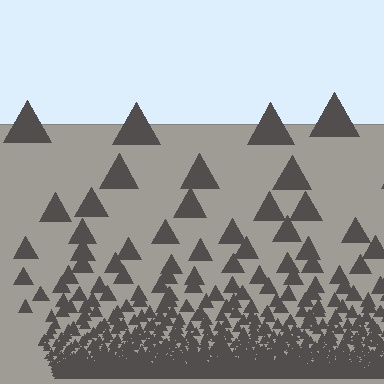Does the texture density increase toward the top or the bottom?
Density increases toward the bottom.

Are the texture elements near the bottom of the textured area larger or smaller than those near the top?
Smaller. The gradient is inverted — elements near the bottom are smaller and denser.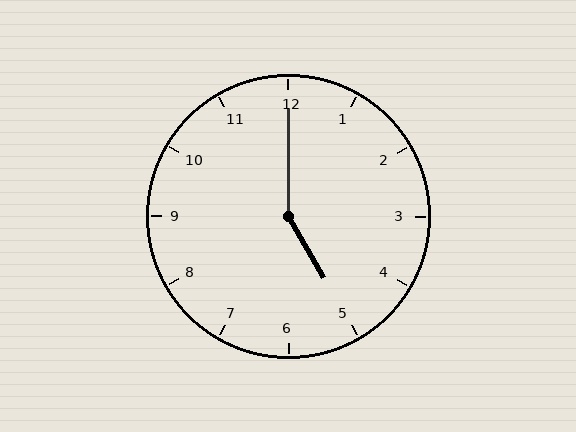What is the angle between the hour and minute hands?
Approximately 150 degrees.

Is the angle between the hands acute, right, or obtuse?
It is obtuse.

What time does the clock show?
5:00.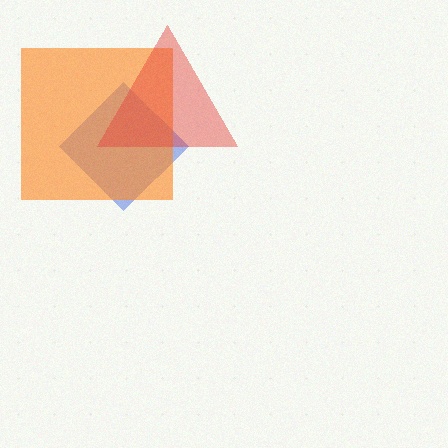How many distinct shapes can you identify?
There are 3 distinct shapes: a blue diamond, an orange square, a red triangle.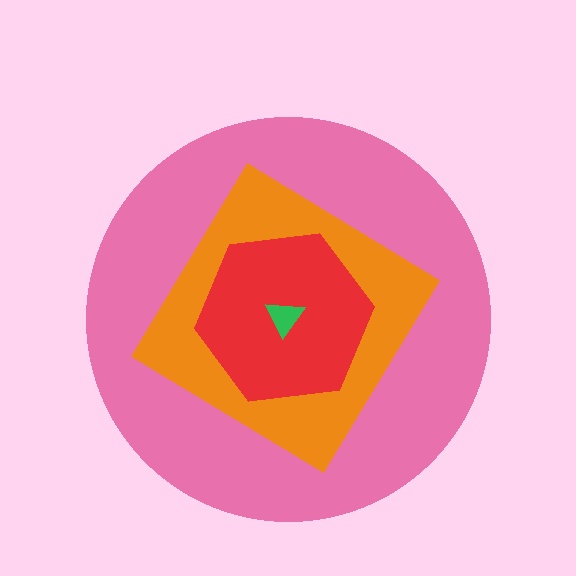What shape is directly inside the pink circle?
The orange diamond.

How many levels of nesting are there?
4.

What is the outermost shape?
The pink circle.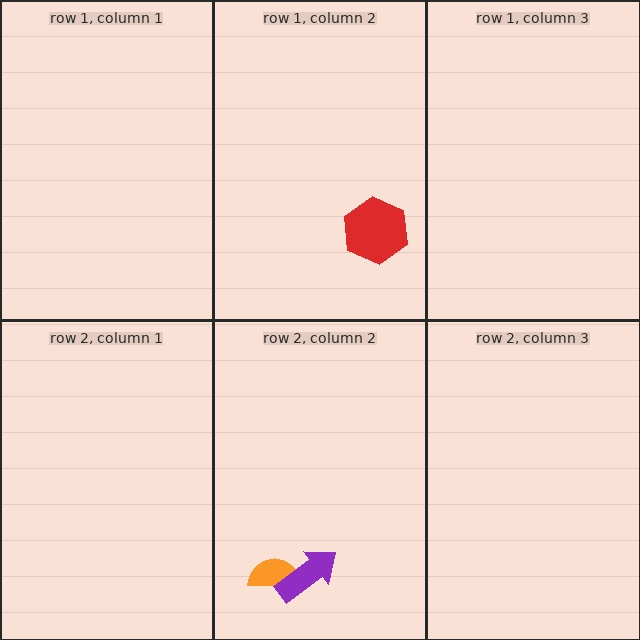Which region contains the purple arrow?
The row 2, column 2 region.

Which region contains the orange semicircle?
The row 2, column 2 region.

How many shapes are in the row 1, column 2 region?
1.